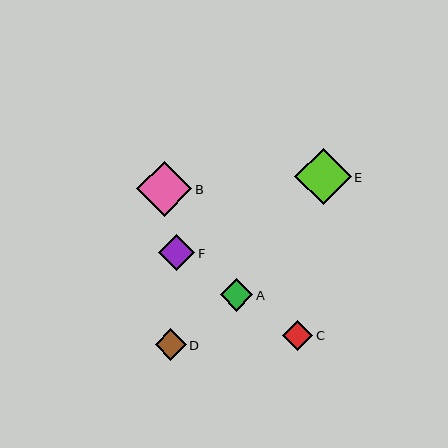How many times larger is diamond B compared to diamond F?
Diamond B is approximately 1.5 times the size of diamond F.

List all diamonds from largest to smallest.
From largest to smallest: E, B, F, A, D, C.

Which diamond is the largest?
Diamond E is the largest with a size of approximately 56 pixels.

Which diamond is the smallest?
Diamond C is the smallest with a size of approximately 30 pixels.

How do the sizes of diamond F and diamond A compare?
Diamond F and diamond A are approximately the same size.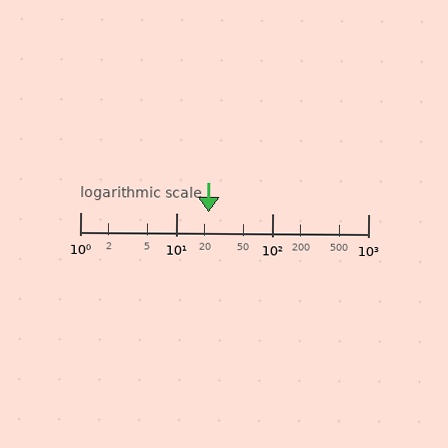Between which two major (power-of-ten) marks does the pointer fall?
The pointer is between 10 and 100.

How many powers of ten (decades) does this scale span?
The scale spans 3 decades, from 1 to 1000.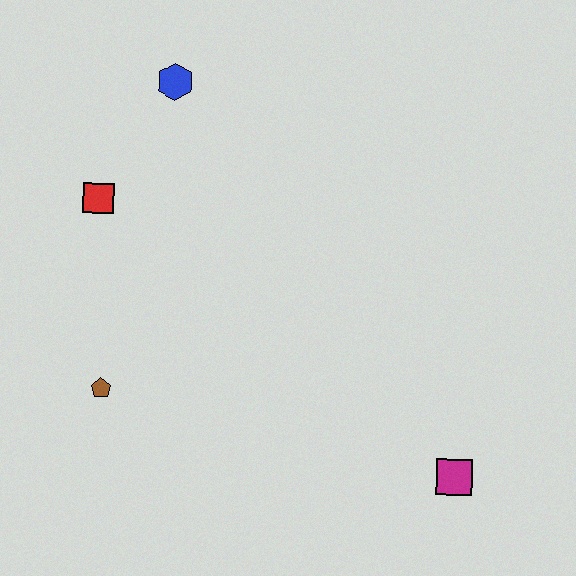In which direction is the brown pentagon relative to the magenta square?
The brown pentagon is to the left of the magenta square.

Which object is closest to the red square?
The blue hexagon is closest to the red square.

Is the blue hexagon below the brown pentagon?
No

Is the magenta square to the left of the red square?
No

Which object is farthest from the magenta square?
The blue hexagon is farthest from the magenta square.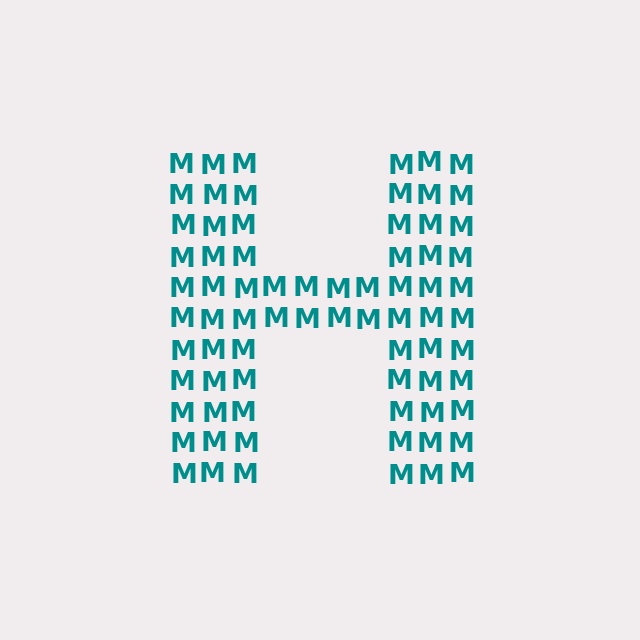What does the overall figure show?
The overall figure shows the letter H.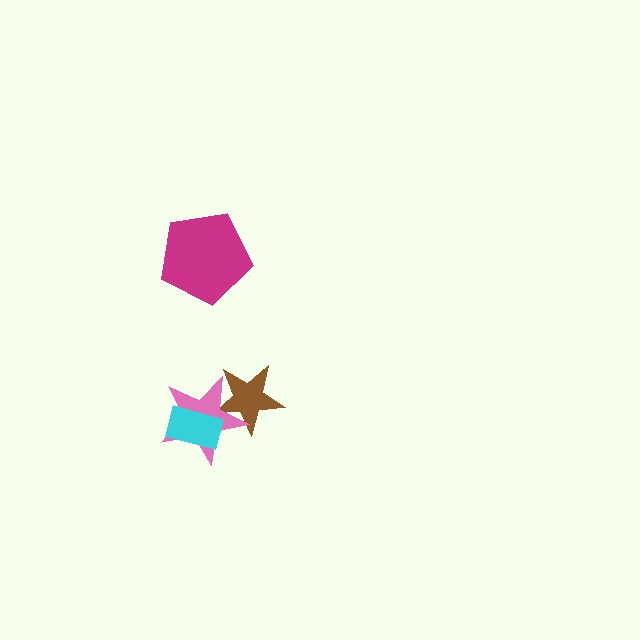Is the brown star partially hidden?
Yes, it is partially covered by another shape.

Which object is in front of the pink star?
The cyan rectangle is in front of the pink star.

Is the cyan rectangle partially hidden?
No, no other shape covers it.